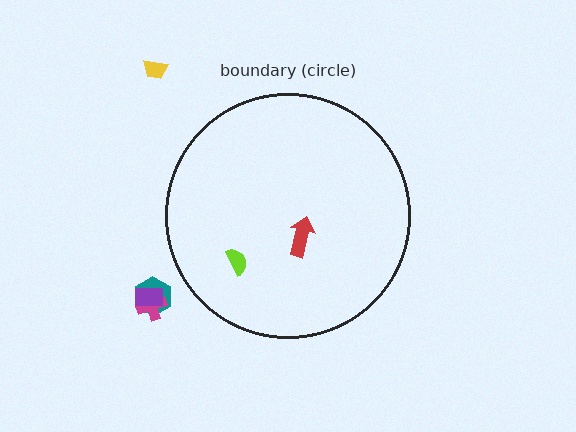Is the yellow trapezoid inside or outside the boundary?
Outside.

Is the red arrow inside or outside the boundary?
Inside.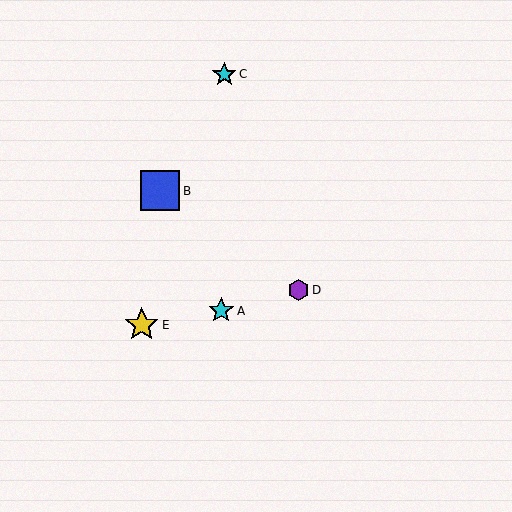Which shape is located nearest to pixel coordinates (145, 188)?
The blue square (labeled B) at (160, 191) is nearest to that location.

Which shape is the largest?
The blue square (labeled B) is the largest.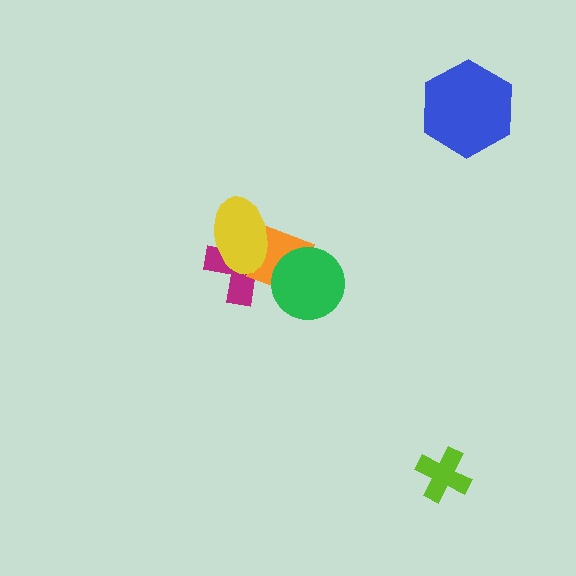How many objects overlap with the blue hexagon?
0 objects overlap with the blue hexagon.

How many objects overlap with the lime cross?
0 objects overlap with the lime cross.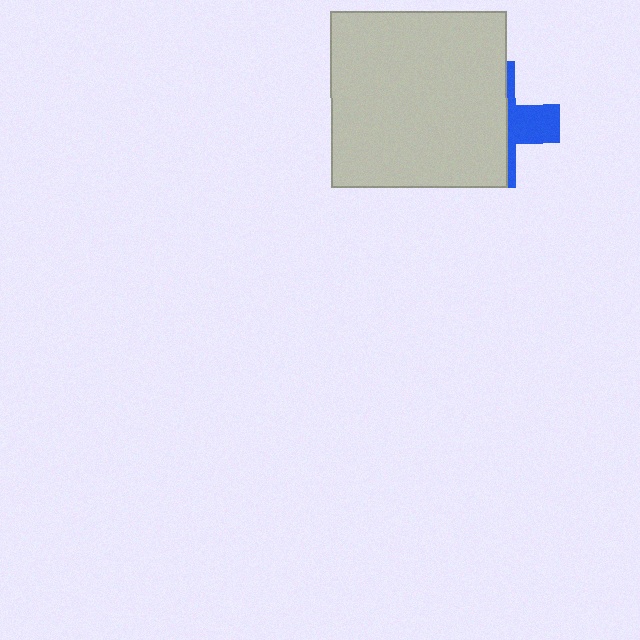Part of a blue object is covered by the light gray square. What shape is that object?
It is a cross.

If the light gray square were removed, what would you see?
You would see the complete blue cross.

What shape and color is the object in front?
The object in front is a light gray square.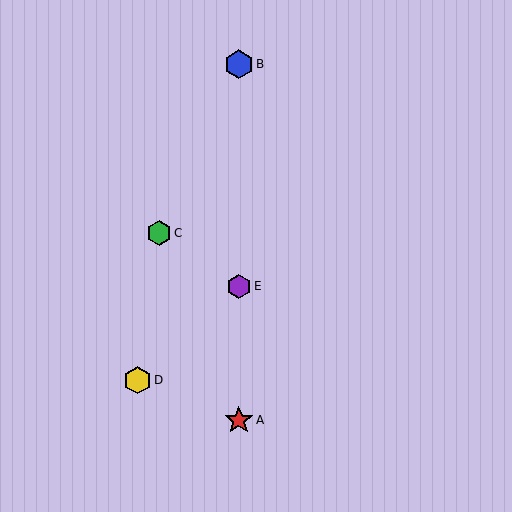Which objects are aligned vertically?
Objects A, B, E are aligned vertically.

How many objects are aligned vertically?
3 objects (A, B, E) are aligned vertically.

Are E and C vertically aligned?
No, E is at x≈239 and C is at x≈159.